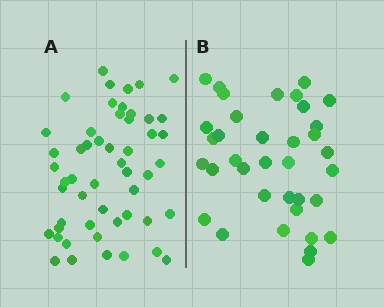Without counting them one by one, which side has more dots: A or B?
Region A (the left region) has more dots.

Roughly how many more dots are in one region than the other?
Region A has approximately 15 more dots than region B.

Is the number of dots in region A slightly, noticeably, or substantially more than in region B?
Region A has noticeably more, but not dramatically so. The ratio is roughly 1.4 to 1.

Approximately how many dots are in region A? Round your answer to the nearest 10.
About 50 dots. (The exact count is 52, which rounds to 50.)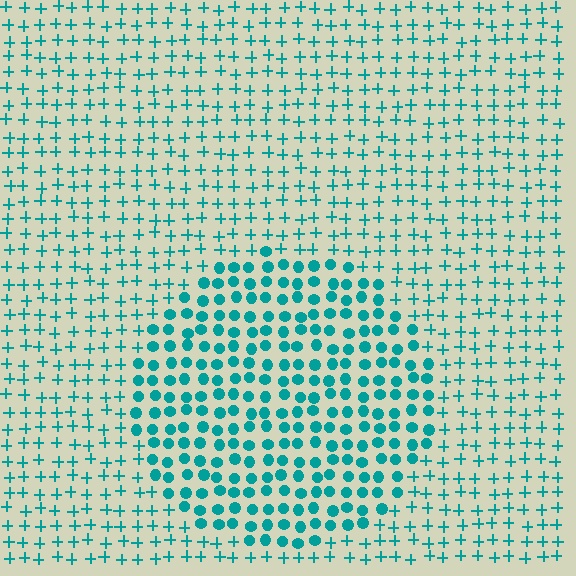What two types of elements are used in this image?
The image uses circles inside the circle region and plus signs outside it.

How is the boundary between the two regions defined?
The boundary is defined by a change in element shape: circles inside vs. plus signs outside. All elements share the same color and spacing.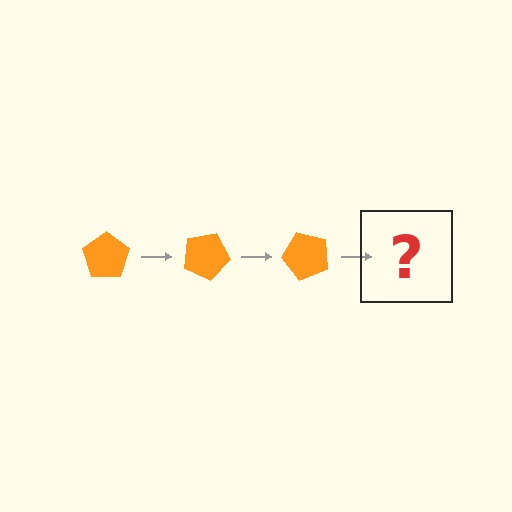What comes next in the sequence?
The next element should be an orange pentagon rotated 75 degrees.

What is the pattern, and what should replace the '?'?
The pattern is that the pentagon rotates 25 degrees each step. The '?' should be an orange pentagon rotated 75 degrees.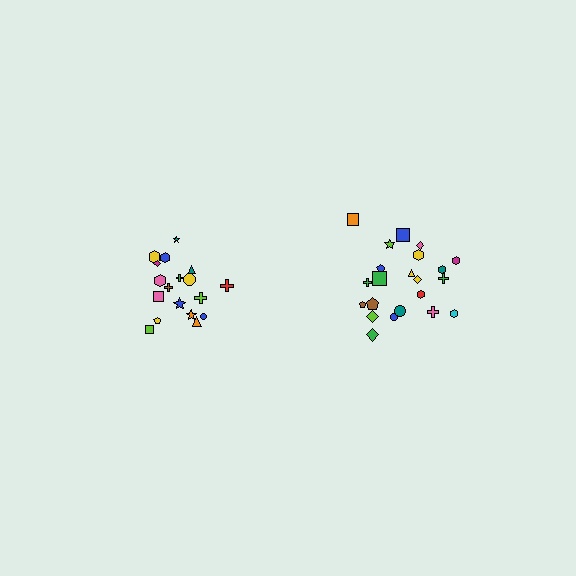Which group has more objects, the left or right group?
The right group.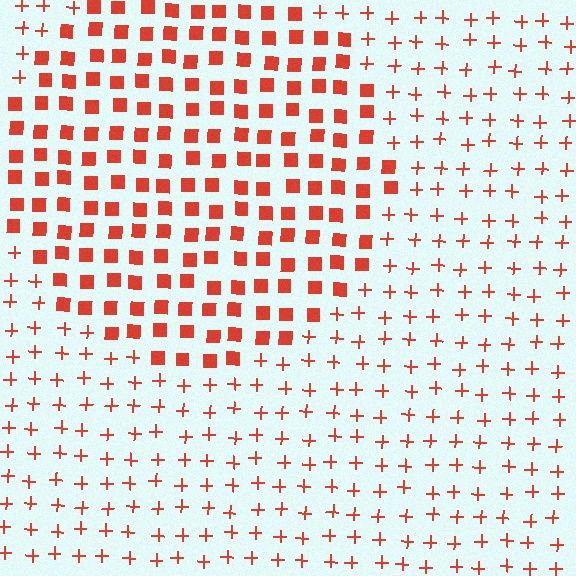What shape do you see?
I see a circle.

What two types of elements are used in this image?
The image uses squares inside the circle region and plus signs outside it.